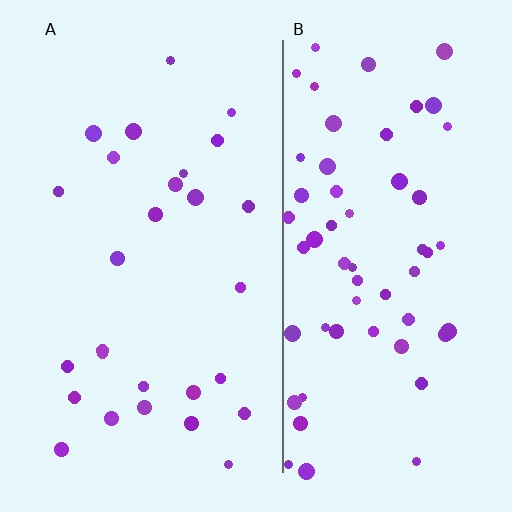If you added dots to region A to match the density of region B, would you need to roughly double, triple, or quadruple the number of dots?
Approximately double.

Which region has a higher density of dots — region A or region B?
B (the right).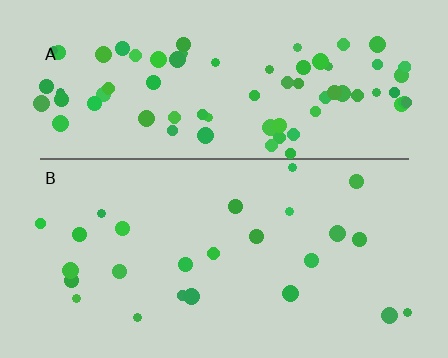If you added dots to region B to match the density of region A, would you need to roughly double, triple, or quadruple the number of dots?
Approximately triple.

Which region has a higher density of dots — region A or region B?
A (the top).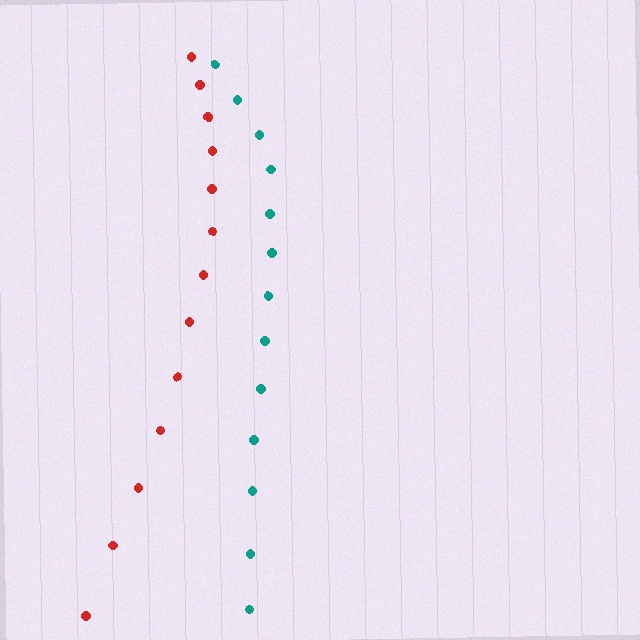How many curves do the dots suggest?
There are 2 distinct paths.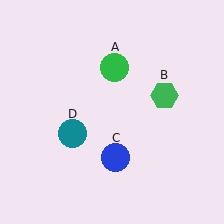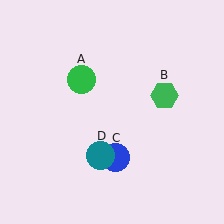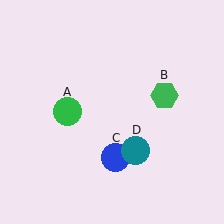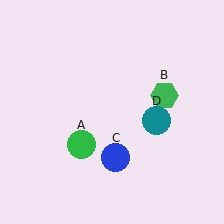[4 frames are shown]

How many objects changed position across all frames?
2 objects changed position: green circle (object A), teal circle (object D).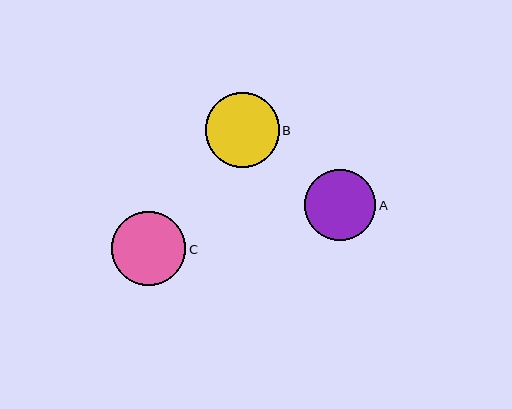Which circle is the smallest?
Circle A is the smallest with a size of approximately 71 pixels.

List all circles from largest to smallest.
From largest to smallest: B, C, A.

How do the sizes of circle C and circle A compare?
Circle C and circle A are approximately the same size.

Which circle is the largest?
Circle B is the largest with a size of approximately 74 pixels.